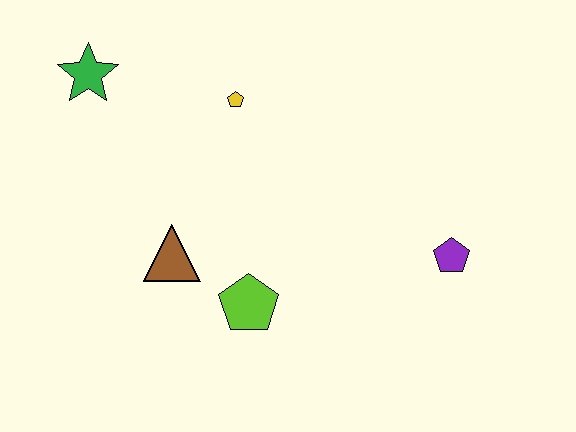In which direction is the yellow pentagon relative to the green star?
The yellow pentagon is to the right of the green star.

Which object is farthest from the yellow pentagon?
The purple pentagon is farthest from the yellow pentagon.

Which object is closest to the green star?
The yellow pentagon is closest to the green star.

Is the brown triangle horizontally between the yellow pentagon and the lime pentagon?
No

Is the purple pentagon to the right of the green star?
Yes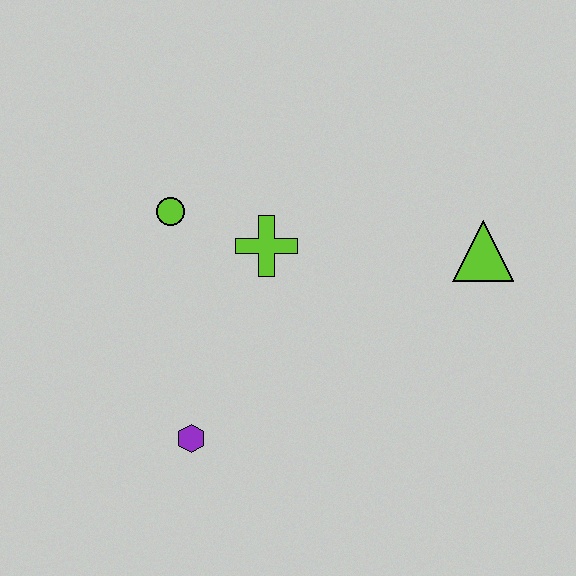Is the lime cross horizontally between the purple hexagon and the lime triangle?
Yes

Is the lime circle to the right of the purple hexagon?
No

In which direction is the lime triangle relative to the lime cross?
The lime triangle is to the right of the lime cross.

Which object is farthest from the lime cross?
The lime triangle is farthest from the lime cross.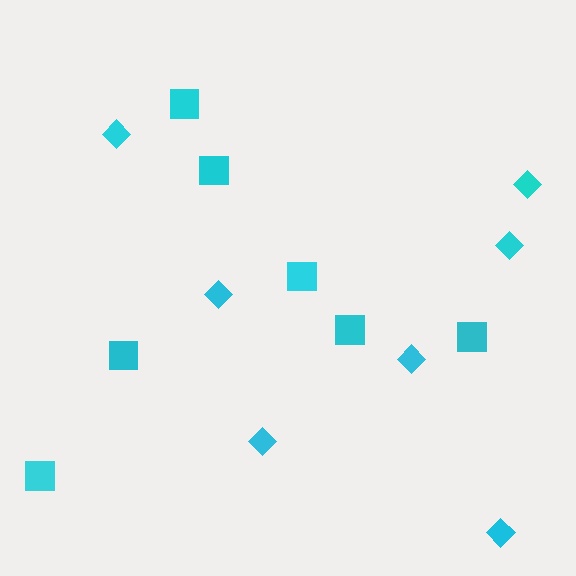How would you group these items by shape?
There are 2 groups: one group of squares (7) and one group of diamonds (7).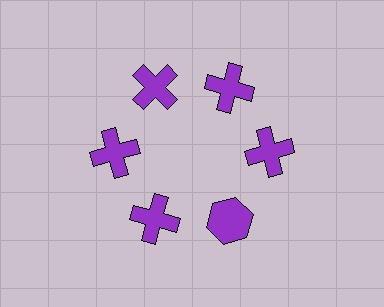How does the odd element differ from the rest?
It has a different shape: hexagon instead of cross.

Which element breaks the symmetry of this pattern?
The purple hexagon at roughly the 5 o'clock position breaks the symmetry. All other shapes are purple crosses.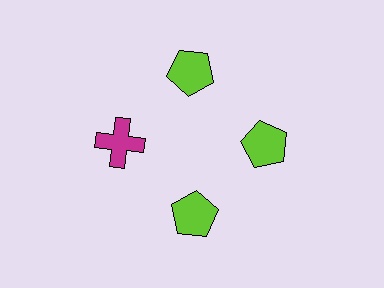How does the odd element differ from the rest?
It differs in both color (magenta instead of lime) and shape (cross instead of pentagon).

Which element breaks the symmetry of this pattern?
The magenta cross at roughly the 9 o'clock position breaks the symmetry. All other shapes are lime pentagons.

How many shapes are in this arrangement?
There are 4 shapes arranged in a ring pattern.